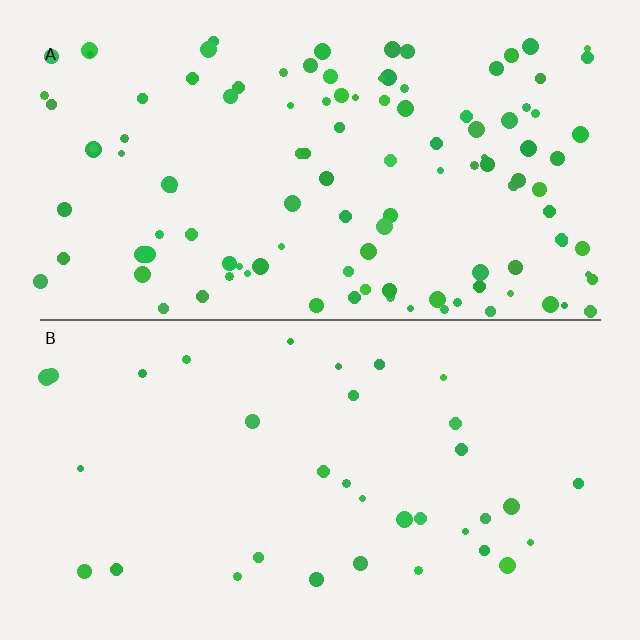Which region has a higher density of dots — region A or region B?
A (the top).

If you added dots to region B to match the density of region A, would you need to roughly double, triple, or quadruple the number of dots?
Approximately triple.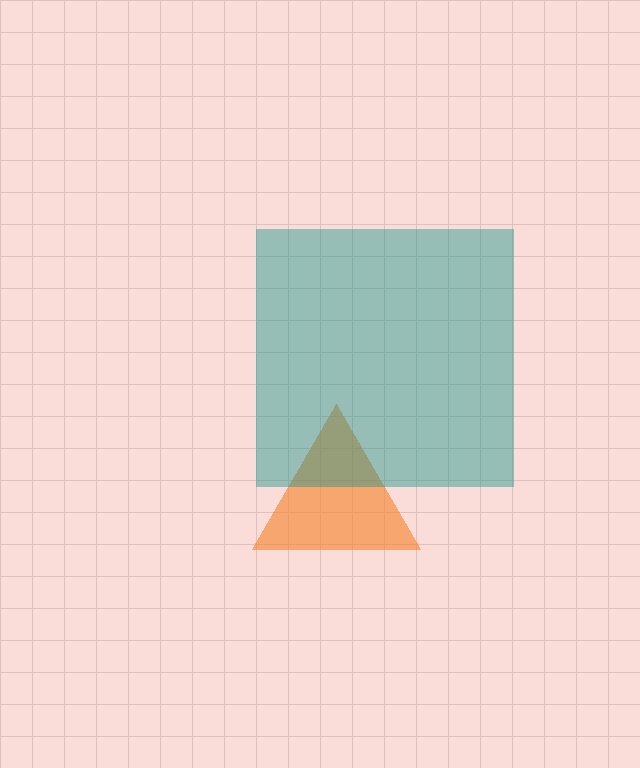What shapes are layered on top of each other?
The layered shapes are: an orange triangle, a teal square.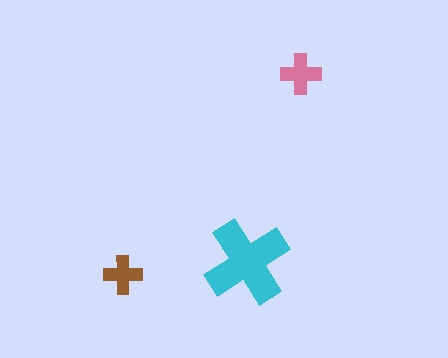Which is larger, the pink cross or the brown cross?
The pink one.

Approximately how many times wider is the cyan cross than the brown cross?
About 2 times wider.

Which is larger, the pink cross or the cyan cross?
The cyan one.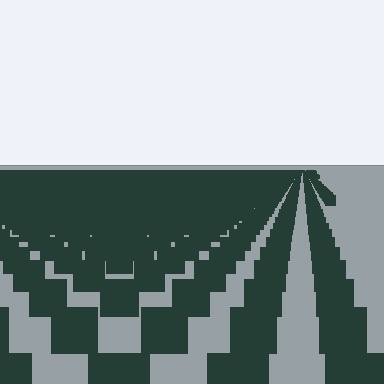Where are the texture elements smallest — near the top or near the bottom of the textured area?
Near the top.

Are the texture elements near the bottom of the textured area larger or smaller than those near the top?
Larger. Near the bottom, elements are closer to the viewer and appear at a bigger on-screen size.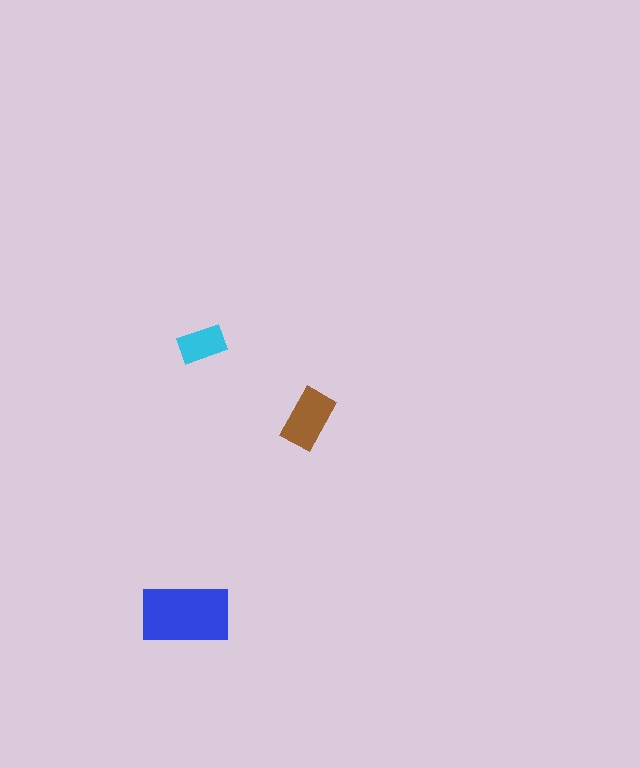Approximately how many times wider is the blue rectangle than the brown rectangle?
About 1.5 times wider.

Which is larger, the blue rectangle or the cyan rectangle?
The blue one.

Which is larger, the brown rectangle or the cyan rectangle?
The brown one.